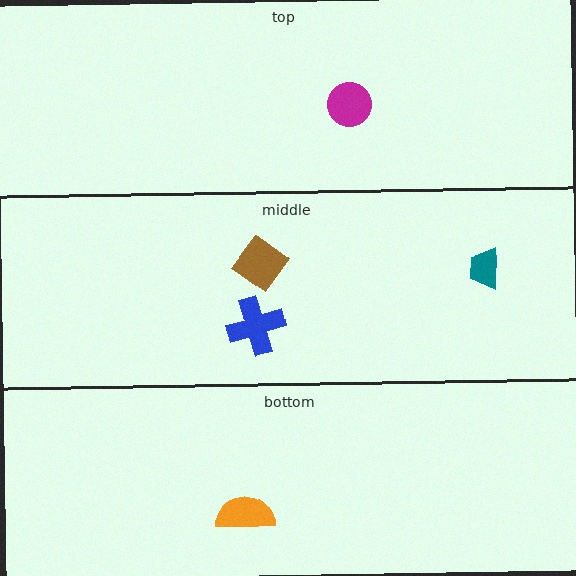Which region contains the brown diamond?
The middle region.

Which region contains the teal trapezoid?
The middle region.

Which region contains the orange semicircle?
The bottom region.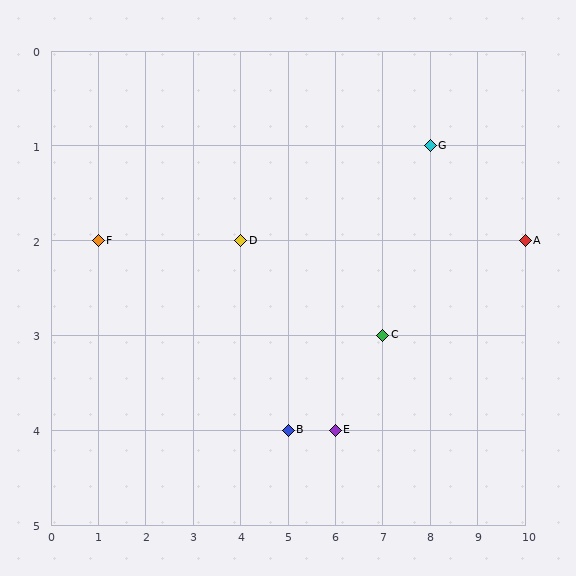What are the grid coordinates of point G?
Point G is at grid coordinates (8, 1).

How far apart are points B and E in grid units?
Points B and E are 1 column apart.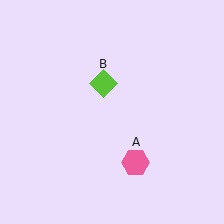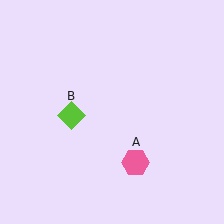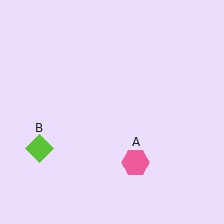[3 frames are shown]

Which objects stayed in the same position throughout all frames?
Pink hexagon (object A) remained stationary.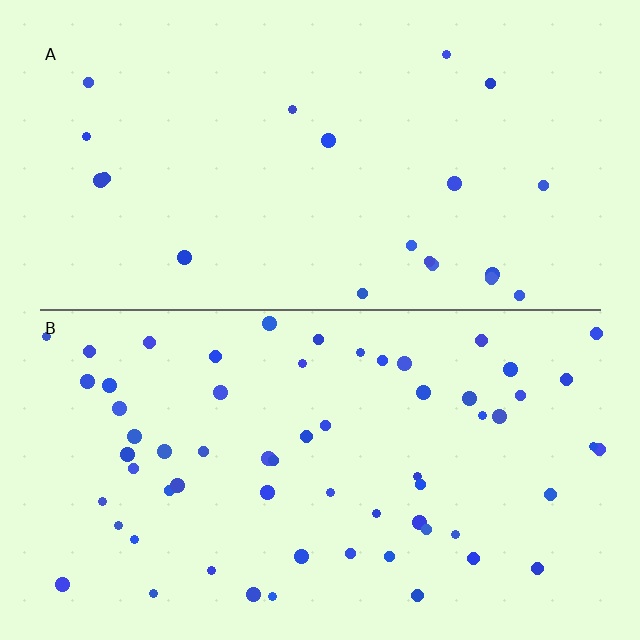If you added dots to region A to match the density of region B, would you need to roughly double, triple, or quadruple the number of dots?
Approximately triple.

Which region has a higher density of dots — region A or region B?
B (the bottom).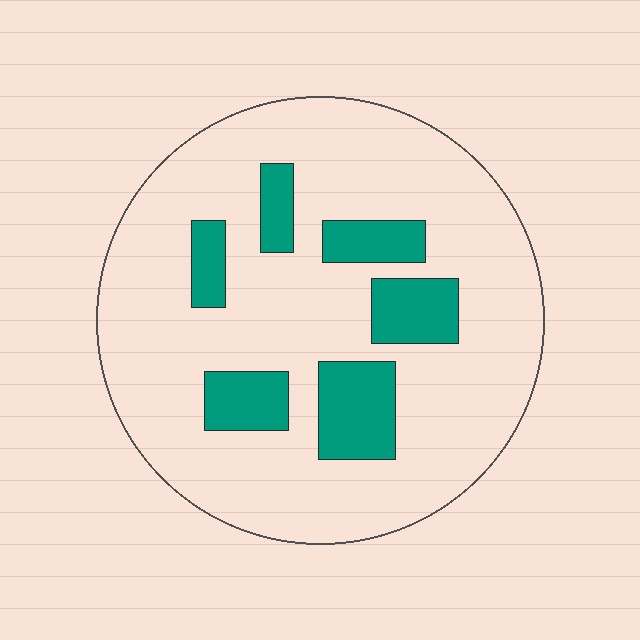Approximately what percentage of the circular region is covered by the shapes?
Approximately 20%.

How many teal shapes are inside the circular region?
6.